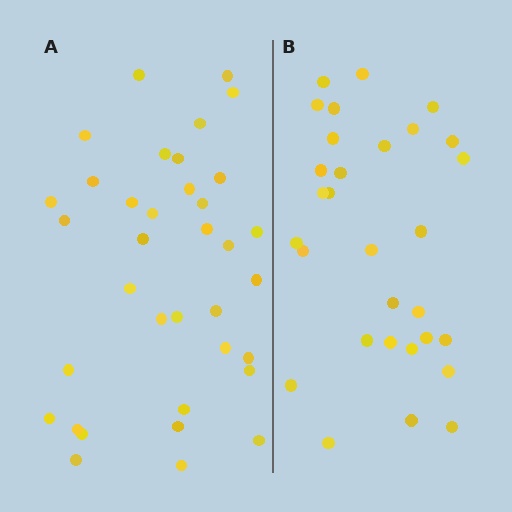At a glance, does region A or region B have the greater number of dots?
Region A (the left region) has more dots.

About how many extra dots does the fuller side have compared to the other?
Region A has about 6 more dots than region B.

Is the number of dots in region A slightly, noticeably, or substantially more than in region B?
Region A has only slightly more — the two regions are fairly close. The ratio is roughly 1.2 to 1.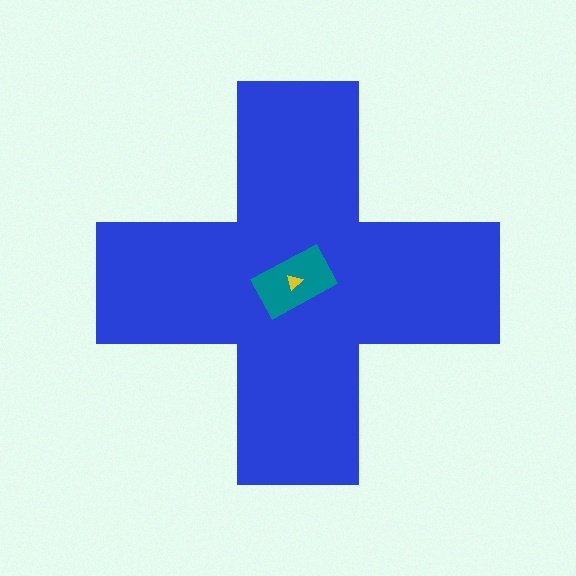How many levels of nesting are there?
3.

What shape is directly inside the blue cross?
The teal rectangle.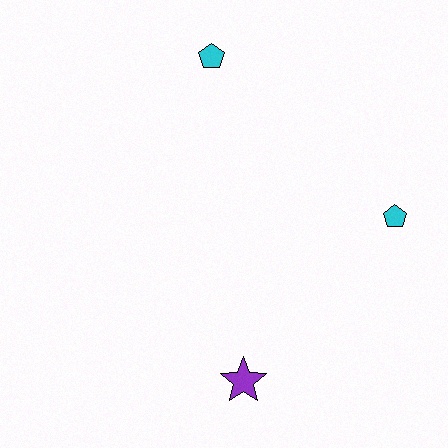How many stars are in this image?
There is 1 star.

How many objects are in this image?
There are 3 objects.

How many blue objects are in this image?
There are no blue objects.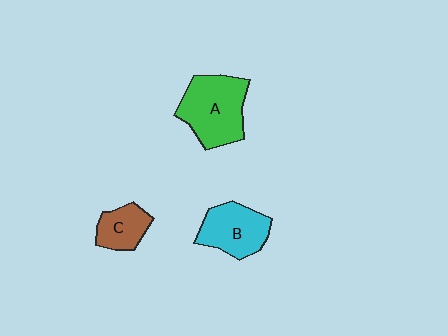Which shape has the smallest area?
Shape C (brown).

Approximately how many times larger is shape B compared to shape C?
Approximately 1.5 times.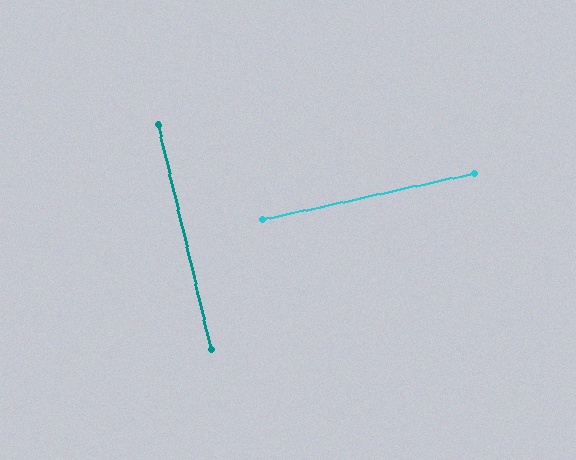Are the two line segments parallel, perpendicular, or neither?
Perpendicular — they meet at approximately 89°.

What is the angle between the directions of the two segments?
Approximately 89 degrees.